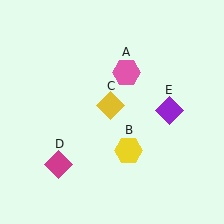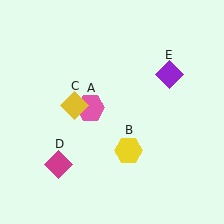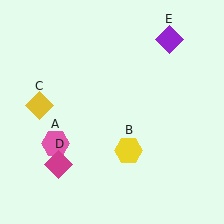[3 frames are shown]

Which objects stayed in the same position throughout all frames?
Yellow hexagon (object B) and magenta diamond (object D) remained stationary.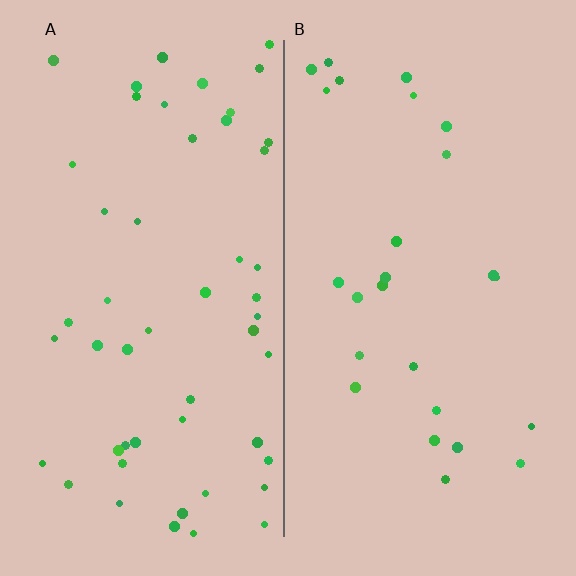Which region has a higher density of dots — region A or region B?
A (the left).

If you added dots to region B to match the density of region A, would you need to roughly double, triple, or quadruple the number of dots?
Approximately double.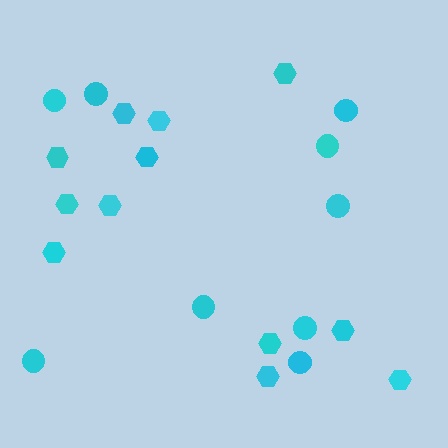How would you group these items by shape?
There are 2 groups: one group of hexagons (12) and one group of circles (9).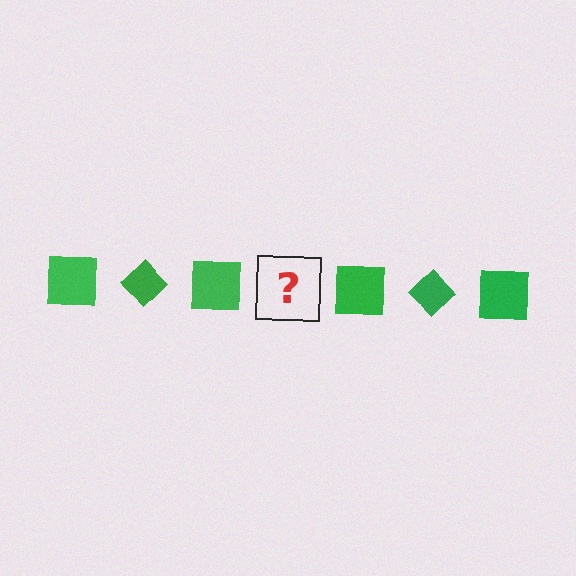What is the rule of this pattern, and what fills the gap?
The rule is that the pattern cycles through square, diamond shapes in green. The gap should be filled with a green diamond.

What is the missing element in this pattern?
The missing element is a green diamond.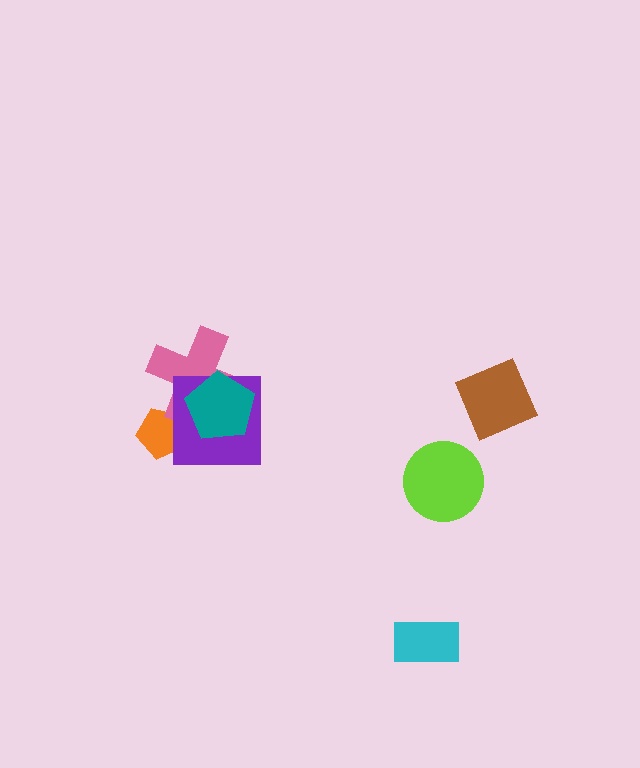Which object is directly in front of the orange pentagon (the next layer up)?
The pink cross is directly in front of the orange pentagon.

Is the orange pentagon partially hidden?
Yes, it is partially covered by another shape.